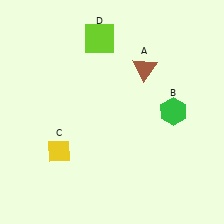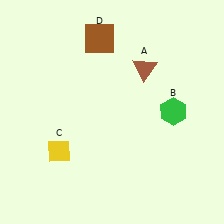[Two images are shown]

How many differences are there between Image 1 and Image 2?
There is 1 difference between the two images.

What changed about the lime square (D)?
In Image 1, D is lime. In Image 2, it changed to brown.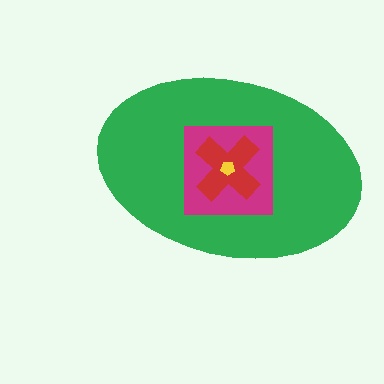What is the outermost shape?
The green ellipse.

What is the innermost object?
The yellow pentagon.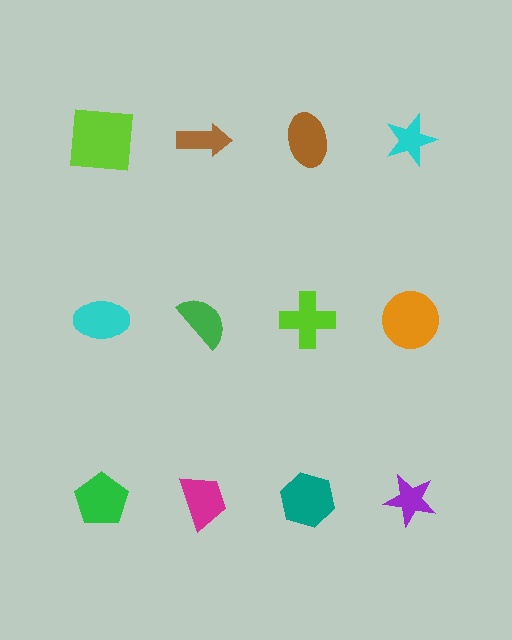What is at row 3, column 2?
A magenta trapezoid.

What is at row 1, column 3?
A brown ellipse.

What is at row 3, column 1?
A green pentagon.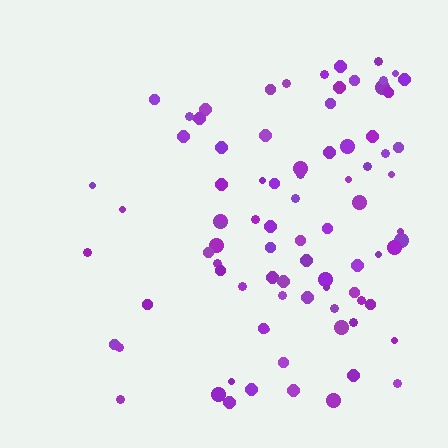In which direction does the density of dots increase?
From left to right, with the right side densest.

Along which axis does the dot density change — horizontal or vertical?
Horizontal.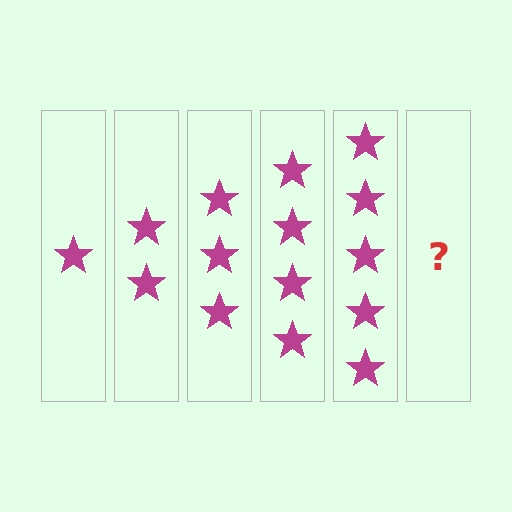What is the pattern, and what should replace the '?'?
The pattern is that each step adds one more star. The '?' should be 6 stars.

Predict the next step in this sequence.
The next step is 6 stars.